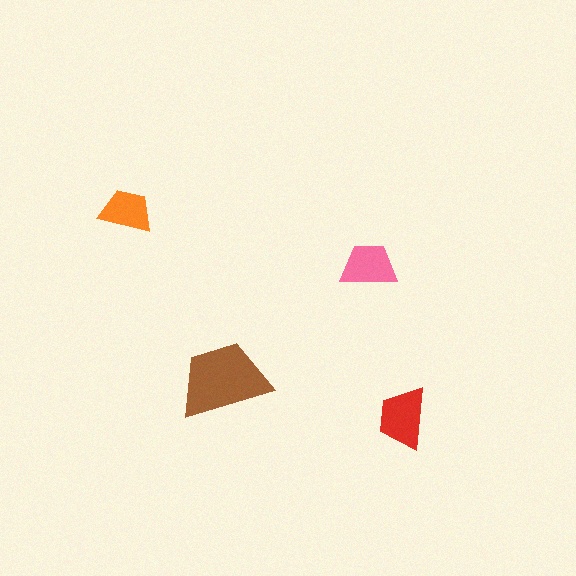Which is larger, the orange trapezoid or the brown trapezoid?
The brown one.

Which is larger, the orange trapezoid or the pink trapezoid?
The pink one.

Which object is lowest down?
The red trapezoid is bottommost.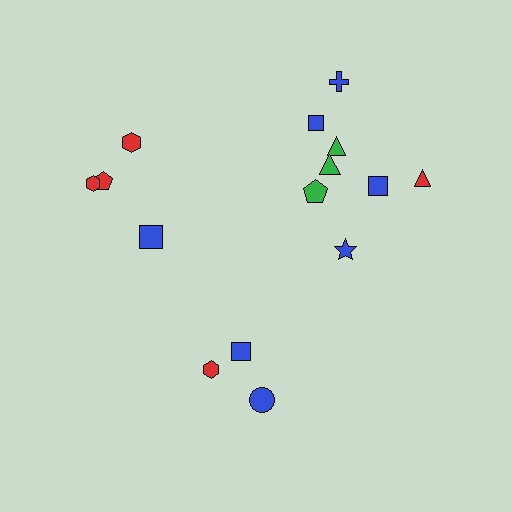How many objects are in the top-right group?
There are 8 objects.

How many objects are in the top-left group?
There are 4 objects.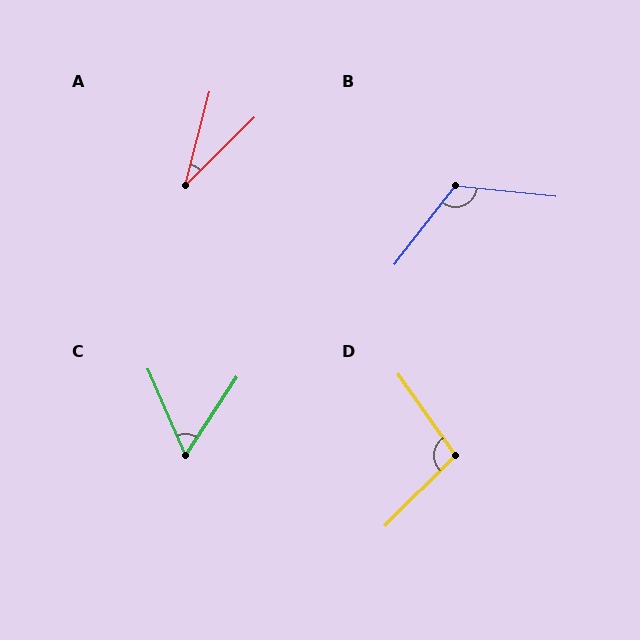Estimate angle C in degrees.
Approximately 56 degrees.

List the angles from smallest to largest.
A (31°), C (56°), D (100°), B (122°).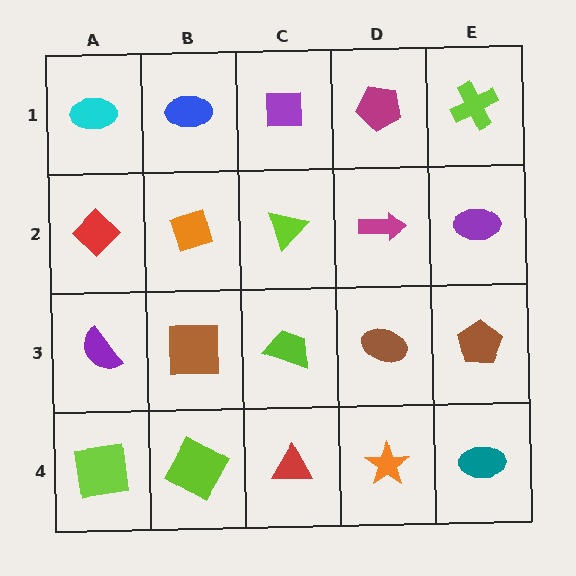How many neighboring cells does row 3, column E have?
3.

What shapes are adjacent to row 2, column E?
A lime cross (row 1, column E), a brown pentagon (row 3, column E), a magenta arrow (row 2, column D).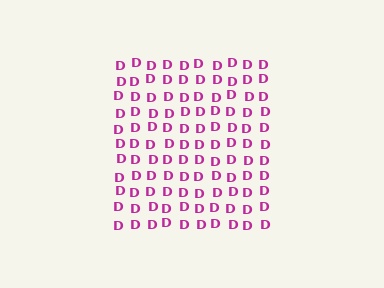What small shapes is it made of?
It is made of small letter D's.